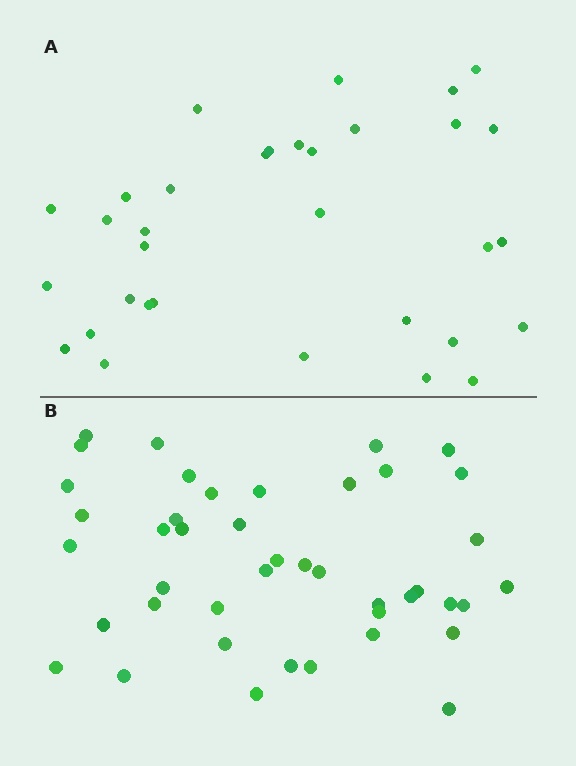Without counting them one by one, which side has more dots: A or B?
Region B (the bottom region) has more dots.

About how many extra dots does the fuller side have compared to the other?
Region B has roughly 10 or so more dots than region A.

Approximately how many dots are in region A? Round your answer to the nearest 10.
About 30 dots. (The exact count is 33, which rounds to 30.)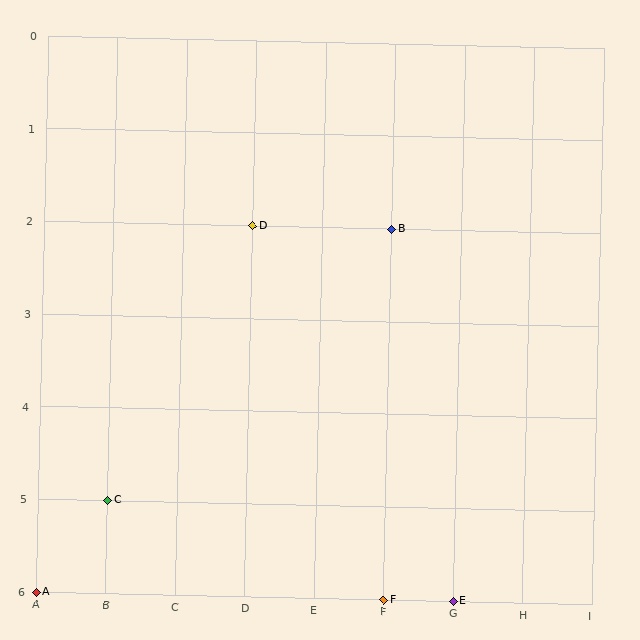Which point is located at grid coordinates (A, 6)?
Point A is at (A, 6).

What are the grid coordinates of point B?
Point B is at grid coordinates (F, 2).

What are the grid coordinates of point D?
Point D is at grid coordinates (D, 2).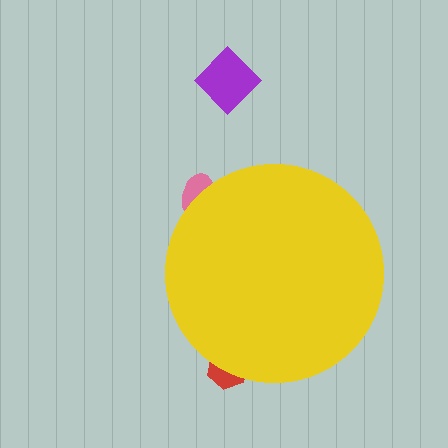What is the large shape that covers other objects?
A yellow circle.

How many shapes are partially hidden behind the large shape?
2 shapes are partially hidden.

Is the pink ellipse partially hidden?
Yes, the pink ellipse is partially hidden behind the yellow circle.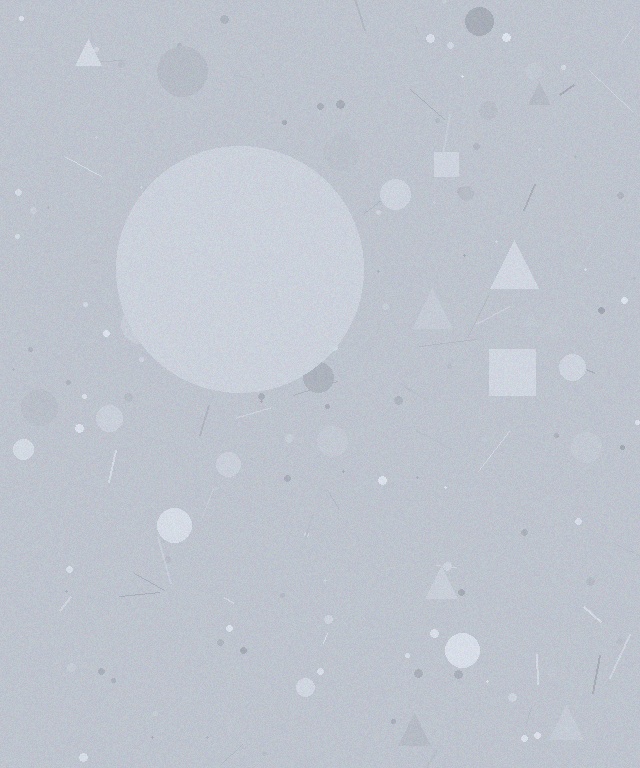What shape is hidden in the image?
A circle is hidden in the image.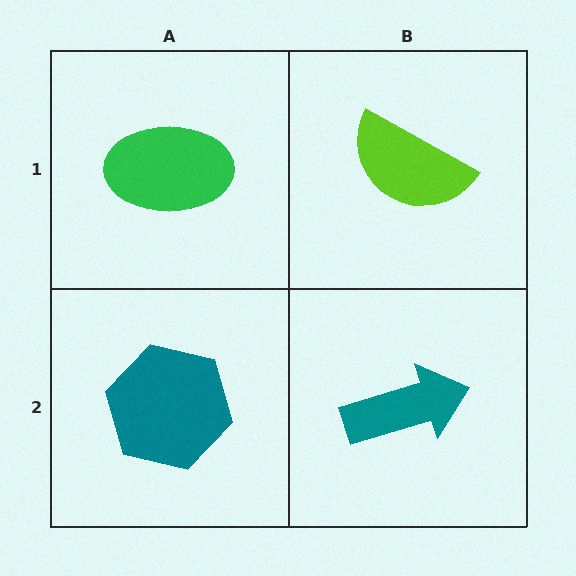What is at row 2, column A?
A teal hexagon.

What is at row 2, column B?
A teal arrow.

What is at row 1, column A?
A green ellipse.